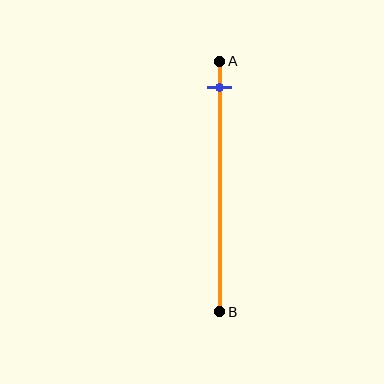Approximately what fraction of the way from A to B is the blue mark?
The blue mark is approximately 10% of the way from A to B.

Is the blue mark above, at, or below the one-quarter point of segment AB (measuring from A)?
The blue mark is above the one-quarter point of segment AB.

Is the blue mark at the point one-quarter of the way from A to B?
No, the mark is at about 10% from A, not at the 25% one-quarter point.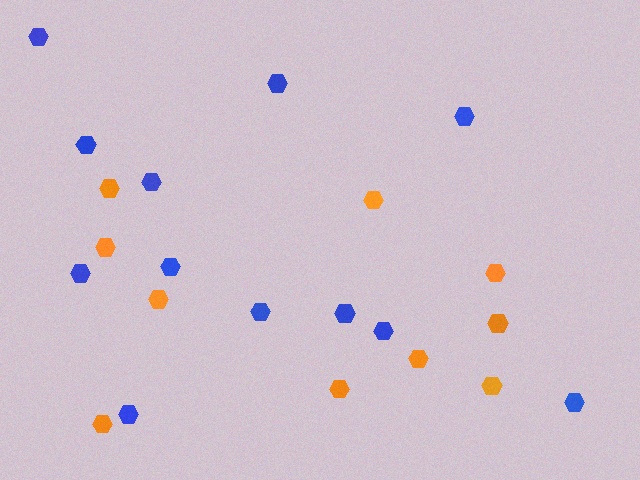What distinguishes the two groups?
There are 2 groups: one group of orange hexagons (10) and one group of blue hexagons (12).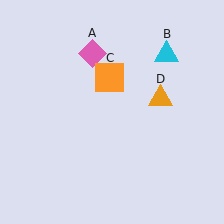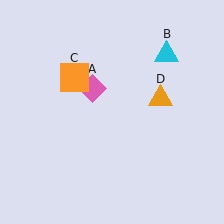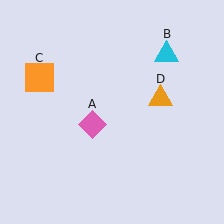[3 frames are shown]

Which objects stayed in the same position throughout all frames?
Cyan triangle (object B) and orange triangle (object D) remained stationary.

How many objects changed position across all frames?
2 objects changed position: pink diamond (object A), orange square (object C).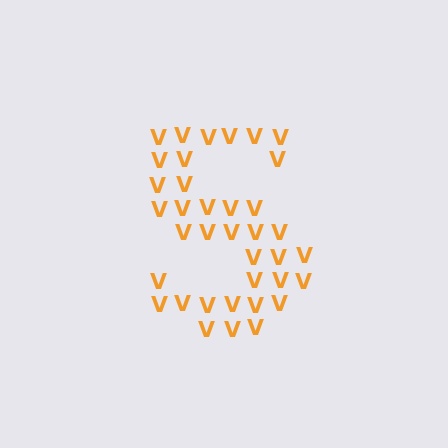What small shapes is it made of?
It is made of small letter V's.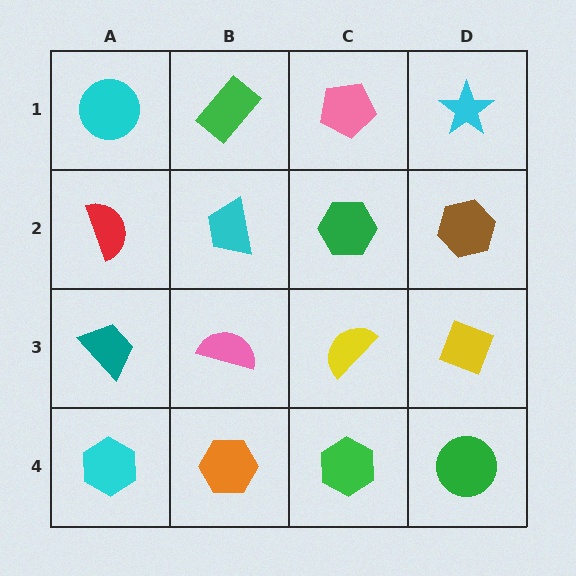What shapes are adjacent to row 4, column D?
A yellow diamond (row 3, column D), a green hexagon (row 4, column C).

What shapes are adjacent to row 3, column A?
A red semicircle (row 2, column A), a cyan hexagon (row 4, column A), a pink semicircle (row 3, column B).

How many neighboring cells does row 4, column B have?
3.